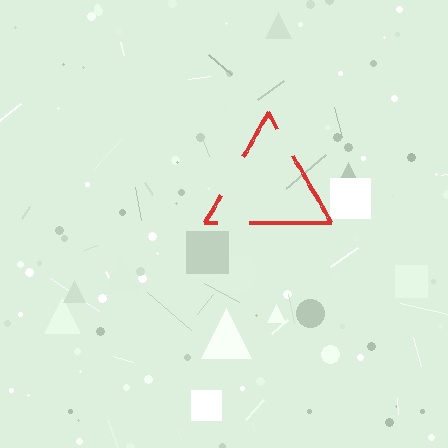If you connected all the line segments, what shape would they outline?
They would outline a triangle.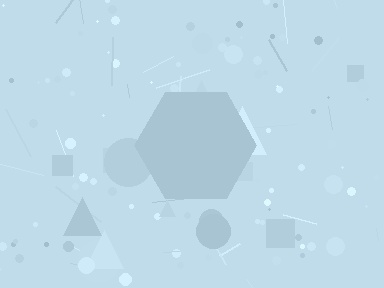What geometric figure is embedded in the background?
A hexagon is embedded in the background.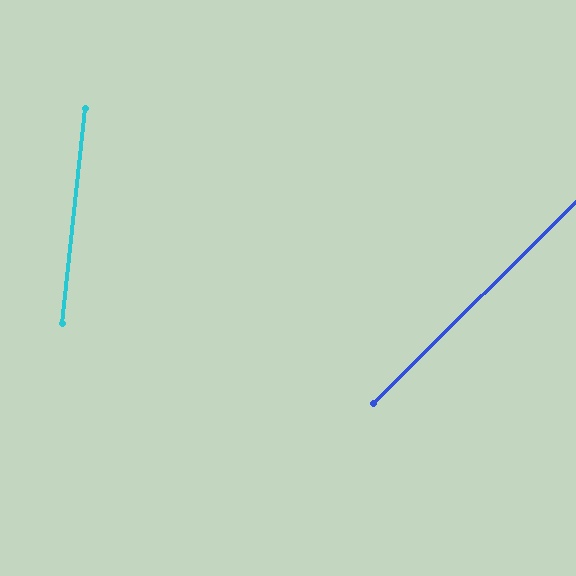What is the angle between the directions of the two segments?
Approximately 39 degrees.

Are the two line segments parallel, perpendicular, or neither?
Neither parallel nor perpendicular — they differ by about 39°.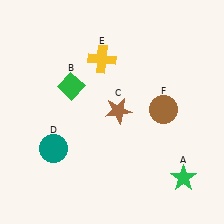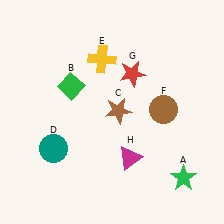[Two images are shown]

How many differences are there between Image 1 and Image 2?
There are 2 differences between the two images.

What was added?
A red star (G), a magenta triangle (H) were added in Image 2.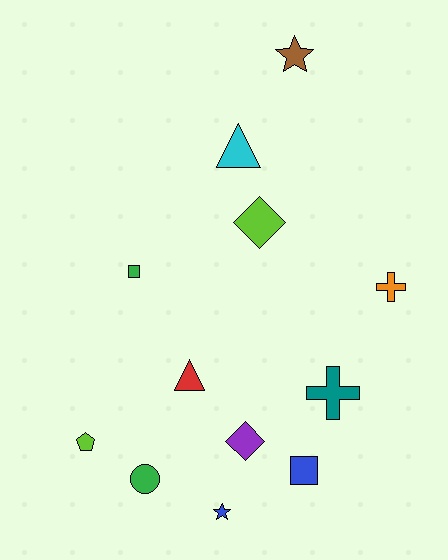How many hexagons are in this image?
There are no hexagons.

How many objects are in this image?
There are 12 objects.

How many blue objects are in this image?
There are 2 blue objects.